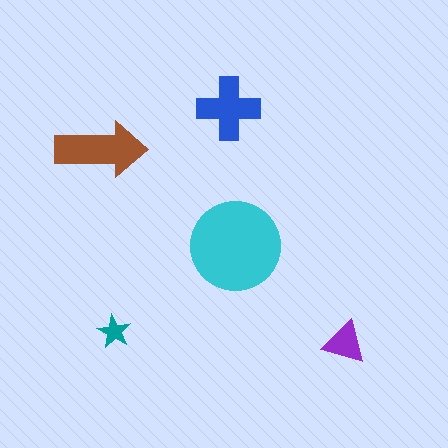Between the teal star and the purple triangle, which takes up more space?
The purple triangle.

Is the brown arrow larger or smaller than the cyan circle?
Smaller.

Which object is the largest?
The cyan circle.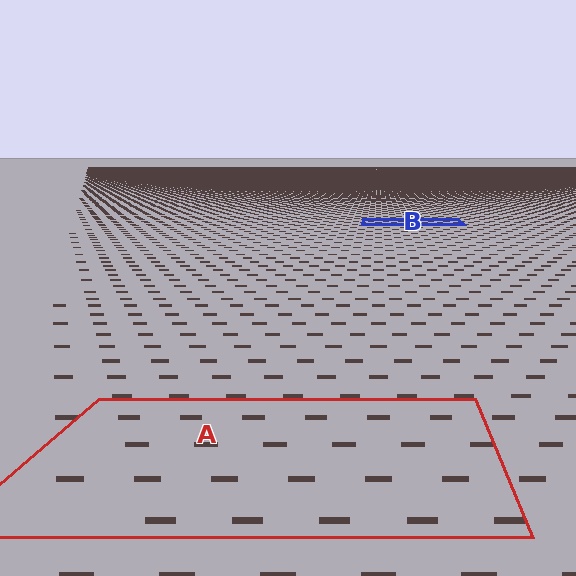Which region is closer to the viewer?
Region A is closer. The texture elements there are larger and more spread out.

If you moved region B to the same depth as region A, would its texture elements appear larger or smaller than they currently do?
They would appear larger. At a closer depth, the same texture elements are projected at a bigger on-screen size.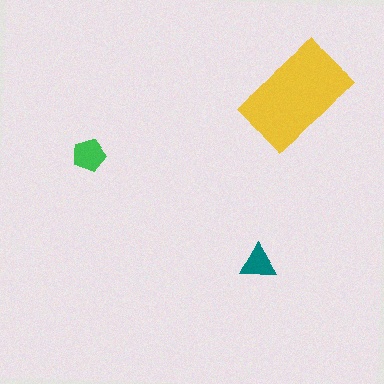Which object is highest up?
The yellow rectangle is topmost.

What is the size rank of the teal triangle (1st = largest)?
3rd.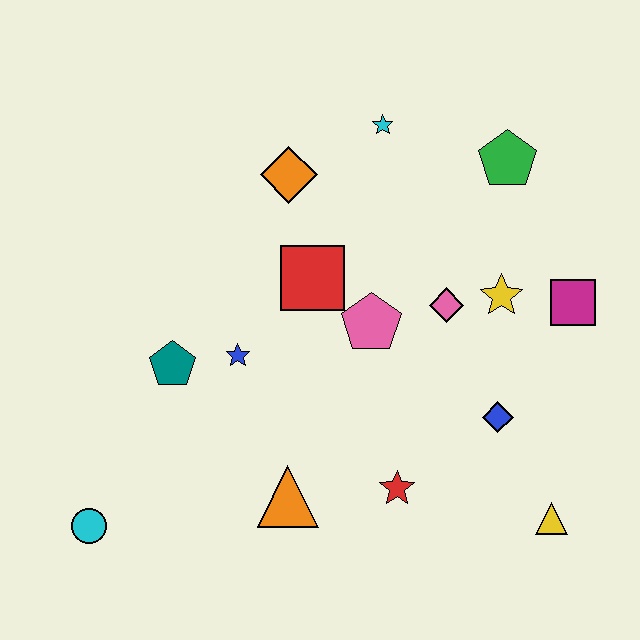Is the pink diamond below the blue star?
No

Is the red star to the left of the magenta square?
Yes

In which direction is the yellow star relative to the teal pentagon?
The yellow star is to the right of the teal pentagon.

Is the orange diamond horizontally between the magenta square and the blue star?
Yes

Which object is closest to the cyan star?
The orange diamond is closest to the cyan star.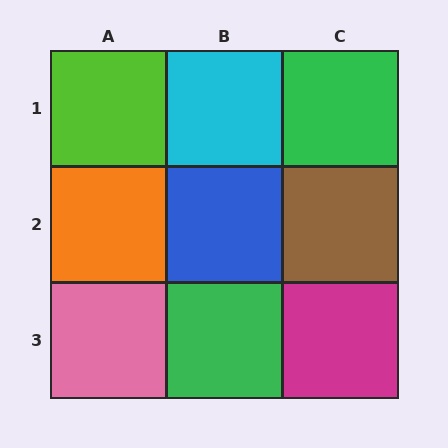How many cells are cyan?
1 cell is cyan.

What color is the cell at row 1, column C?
Green.